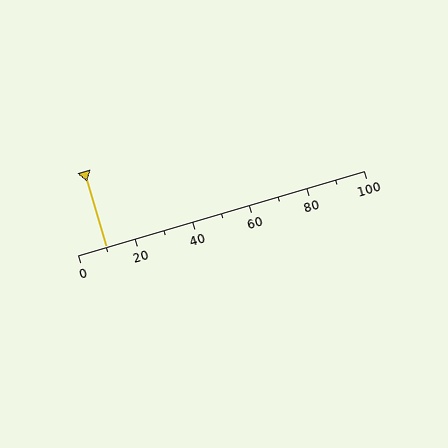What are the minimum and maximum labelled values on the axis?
The axis runs from 0 to 100.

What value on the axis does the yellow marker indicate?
The marker indicates approximately 10.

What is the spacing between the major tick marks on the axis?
The major ticks are spaced 20 apart.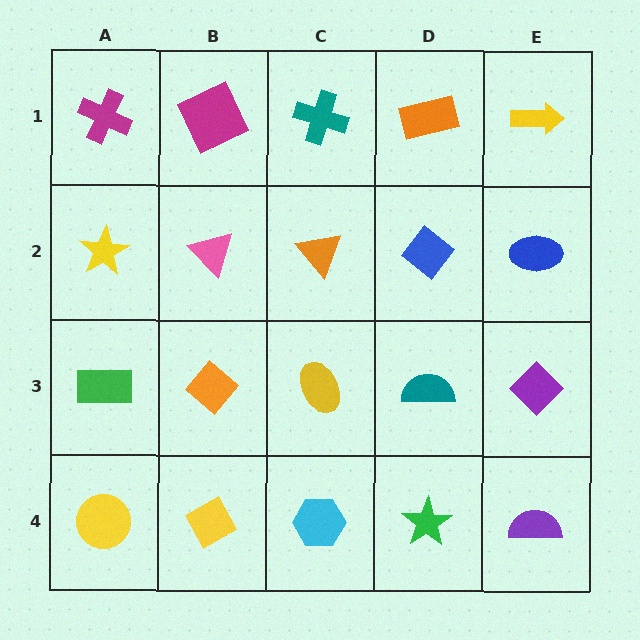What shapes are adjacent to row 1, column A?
A yellow star (row 2, column A), a magenta square (row 1, column B).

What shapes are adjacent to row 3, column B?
A pink triangle (row 2, column B), a yellow diamond (row 4, column B), a green rectangle (row 3, column A), a yellow ellipse (row 3, column C).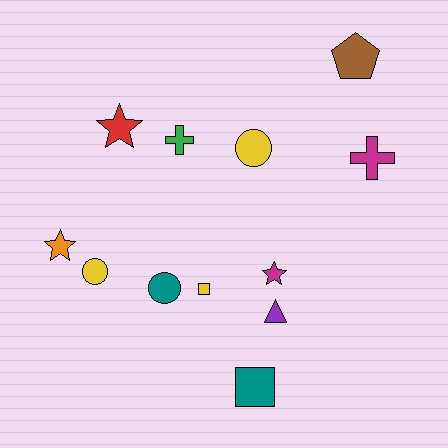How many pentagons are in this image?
There is 1 pentagon.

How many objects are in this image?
There are 12 objects.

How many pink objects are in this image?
There are no pink objects.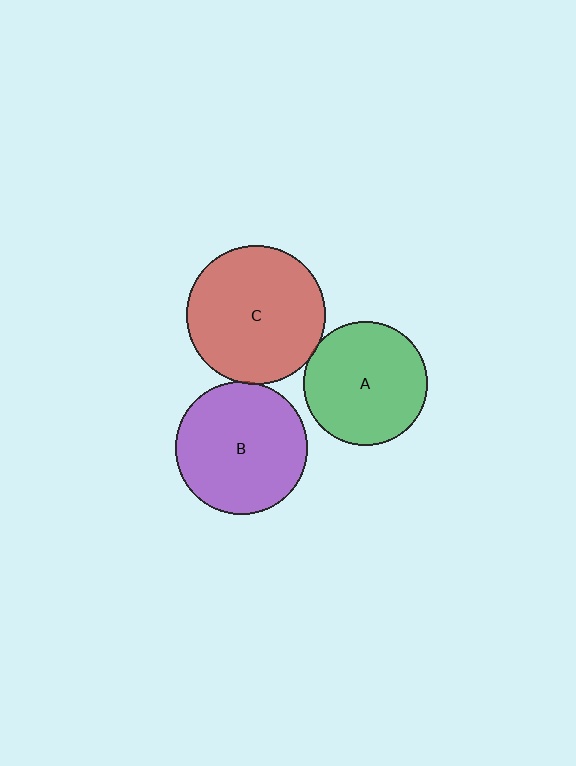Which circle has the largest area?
Circle C (red).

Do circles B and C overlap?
Yes.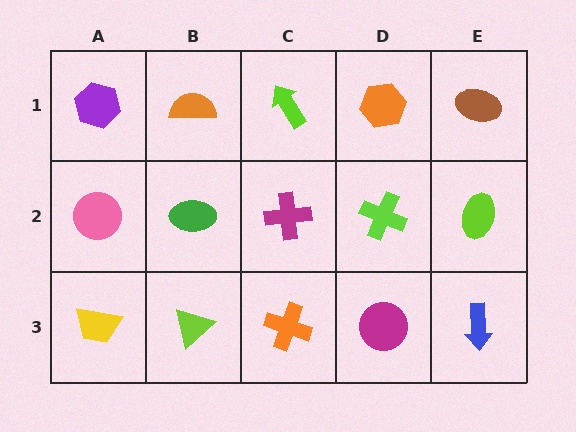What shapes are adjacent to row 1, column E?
A lime ellipse (row 2, column E), an orange hexagon (row 1, column D).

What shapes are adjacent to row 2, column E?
A brown ellipse (row 1, column E), a blue arrow (row 3, column E), a lime cross (row 2, column D).